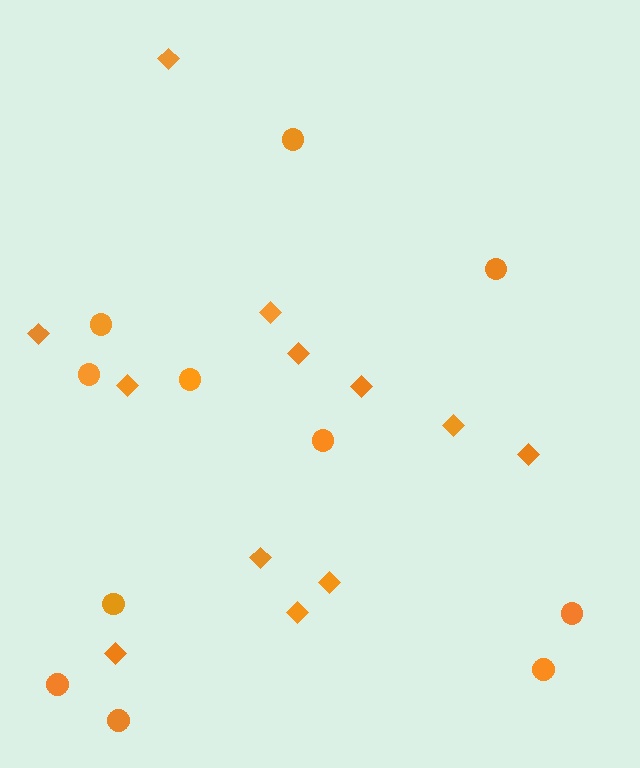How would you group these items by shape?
There are 2 groups: one group of diamonds (12) and one group of circles (11).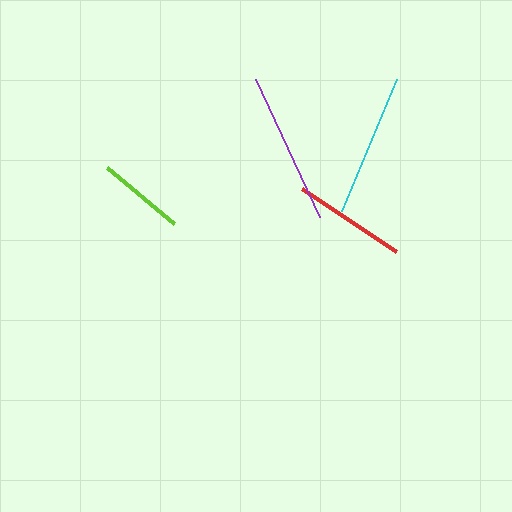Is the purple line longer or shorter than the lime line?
The purple line is longer than the lime line.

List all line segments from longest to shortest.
From longest to shortest: purple, cyan, red, lime.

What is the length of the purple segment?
The purple segment is approximately 152 pixels long.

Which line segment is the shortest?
The lime line is the shortest at approximately 88 pixels.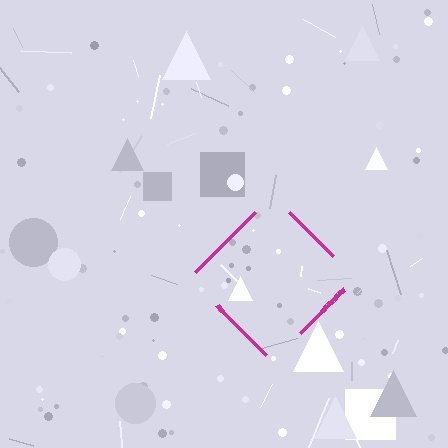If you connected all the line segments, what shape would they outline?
They would outline a diamond.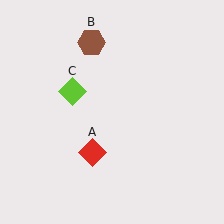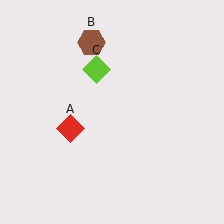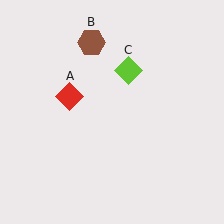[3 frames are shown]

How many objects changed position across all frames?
2 objects changed position: red diamond (object A), lime diamond (object C).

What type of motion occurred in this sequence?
The red diamond (object A), lime diamond (object C) rotated clockwise around the center of the scene.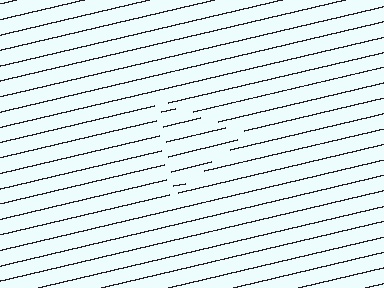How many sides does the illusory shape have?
3 sides — the line-ends trace a triangle.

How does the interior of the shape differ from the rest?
The interior of the shape contains the same grating, shifted by half a period — the contour is defined by the phase discontinuity where line-ends from the inner and outer gratings abut.